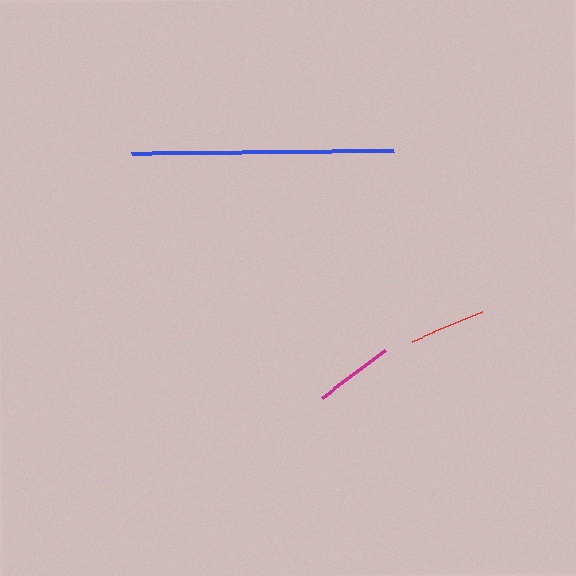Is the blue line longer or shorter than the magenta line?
The blue line is longer than the magenta line.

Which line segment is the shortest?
The red line is the shortest at approximately 76 pixels.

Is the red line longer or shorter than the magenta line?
The magenta line is longer than the red line.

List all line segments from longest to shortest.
From longest to shortest: blue, magenta, red.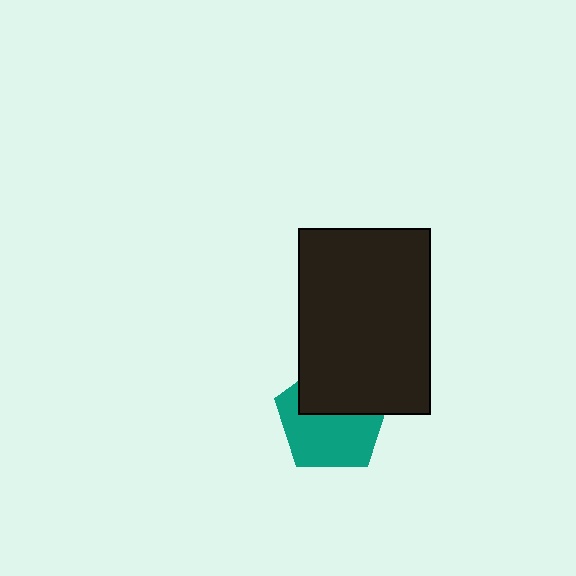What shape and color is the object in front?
The object in front is a black rectangle.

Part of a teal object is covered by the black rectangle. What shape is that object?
It is a pentagon.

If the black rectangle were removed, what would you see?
You would see the complete teal pentagon.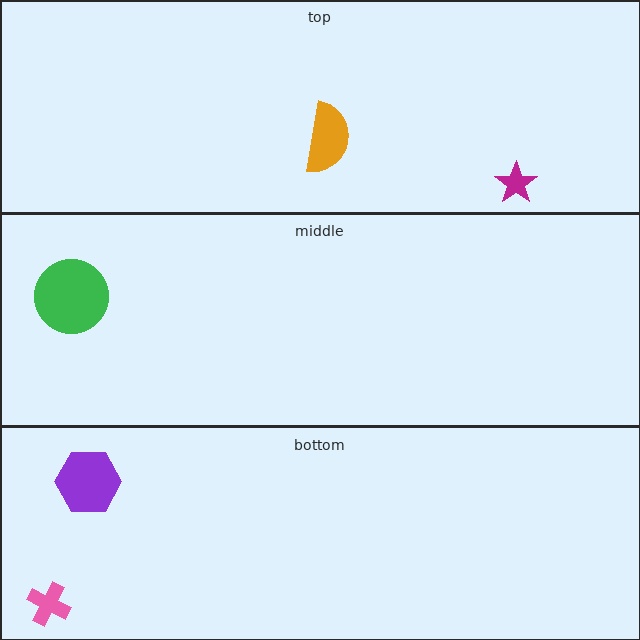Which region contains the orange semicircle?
The top region.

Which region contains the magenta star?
The top region.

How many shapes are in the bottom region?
2.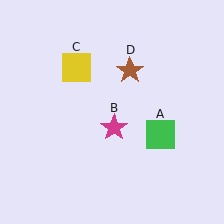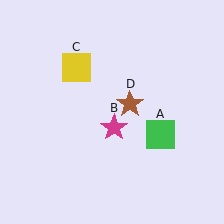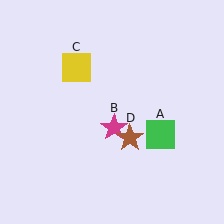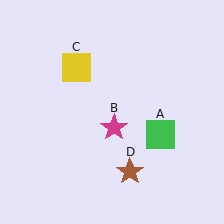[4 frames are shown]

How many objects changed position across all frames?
1 object changed position: brown star (object D).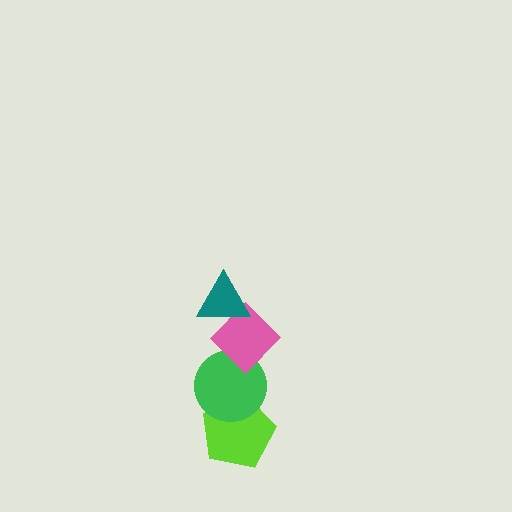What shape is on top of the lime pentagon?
The green circle is on top of the lime pentagon.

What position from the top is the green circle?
The green circle is 3rd from the top.